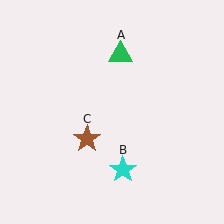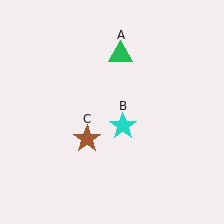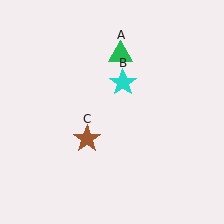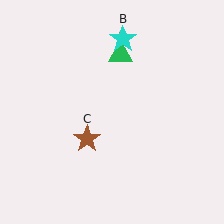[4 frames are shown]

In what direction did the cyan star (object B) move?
The cyan star (object B) moved up.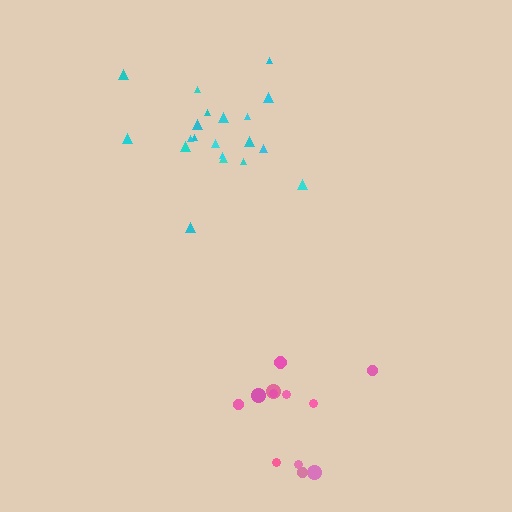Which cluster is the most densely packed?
Pink.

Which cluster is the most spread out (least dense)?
Cyan.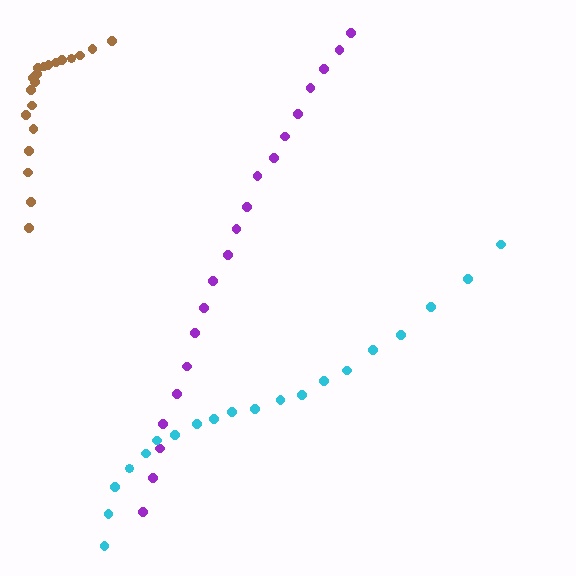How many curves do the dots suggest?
There are 3 distinct paths.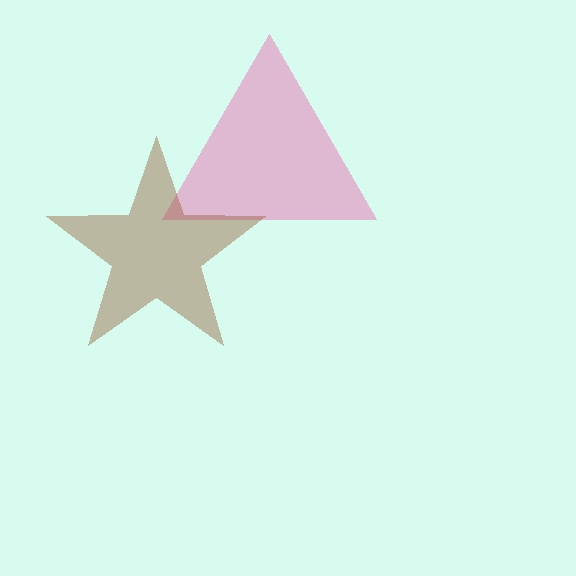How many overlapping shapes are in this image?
There are 2 overlapping shapes in the image.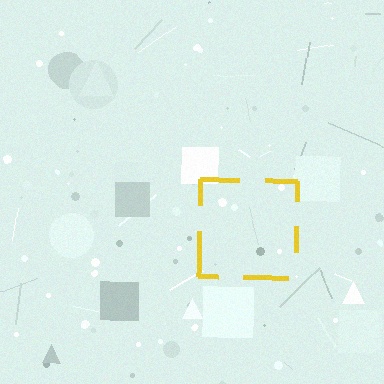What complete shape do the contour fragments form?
The contour fragments form a square.